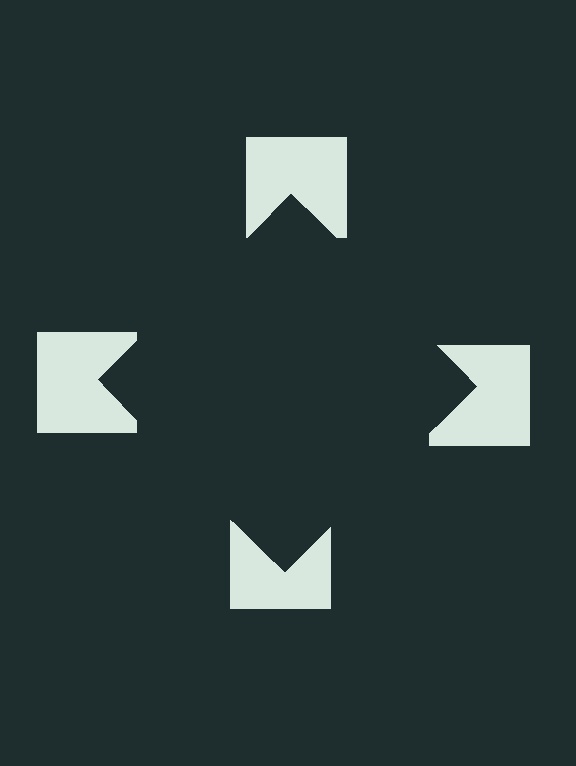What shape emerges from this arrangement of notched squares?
An illusory square — its edges are inferred from the aligned wedge cuts in the notched squares, not physically drawn.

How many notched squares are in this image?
There are 4 — one at each vertex of the illusory square.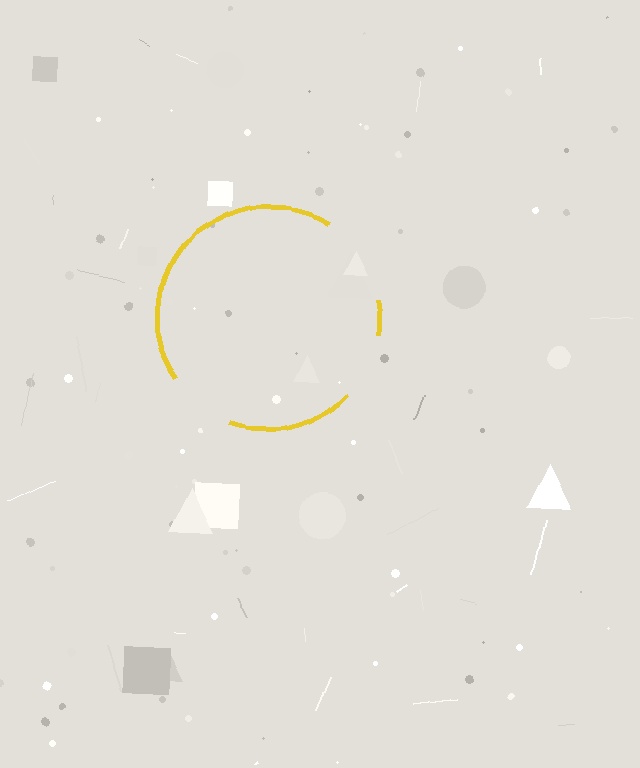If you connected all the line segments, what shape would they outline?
They would outline a circle.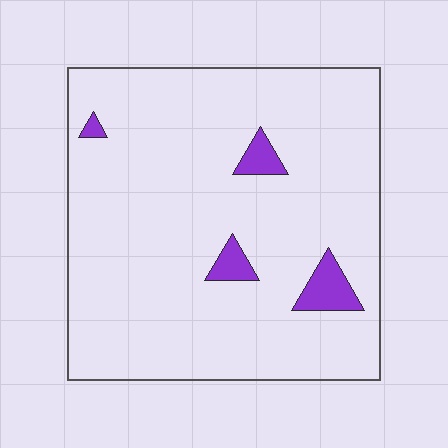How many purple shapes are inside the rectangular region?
4.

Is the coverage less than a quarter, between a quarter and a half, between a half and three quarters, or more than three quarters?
Less than a quarter.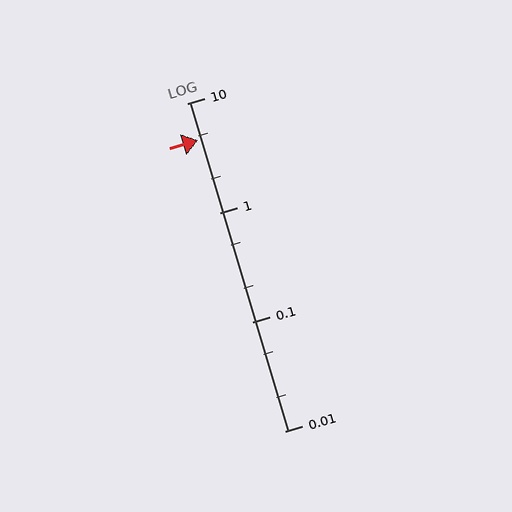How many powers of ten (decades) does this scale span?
The scale spans 3 decades, from 0.01 to 10.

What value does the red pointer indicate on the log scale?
The pointer indicates approximately 4.6.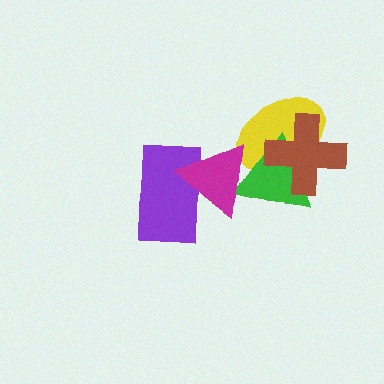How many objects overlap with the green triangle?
3 objects overlap with the green triangle.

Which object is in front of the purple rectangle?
The magenta triangle is in front of the purple rectangle.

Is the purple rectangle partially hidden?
Yes, it is partially covered by another shape.